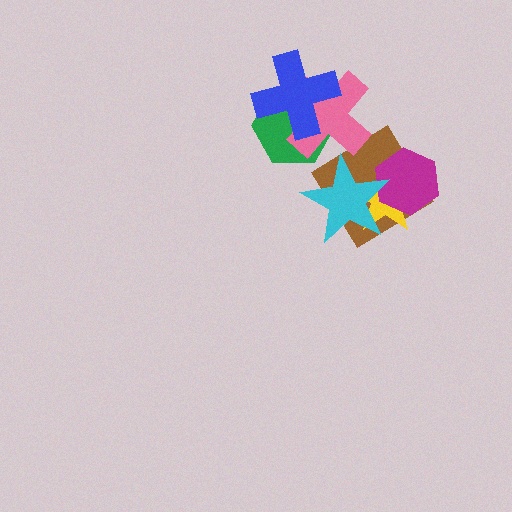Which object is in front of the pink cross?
The blue cross is in front of the pink cross.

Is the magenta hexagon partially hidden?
Yes, it is partially covered by another shape.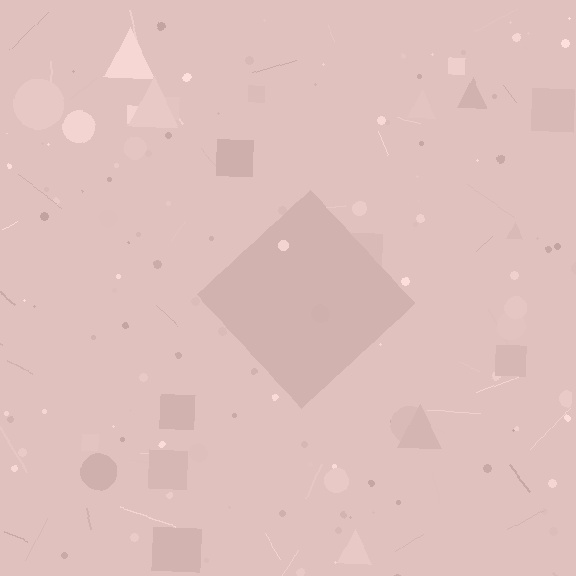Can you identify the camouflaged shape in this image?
The camouflaged shape is a diamond.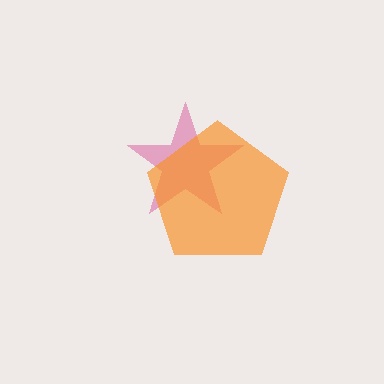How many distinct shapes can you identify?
There are 2 distinct shapes: a pink star, an orange pentagon.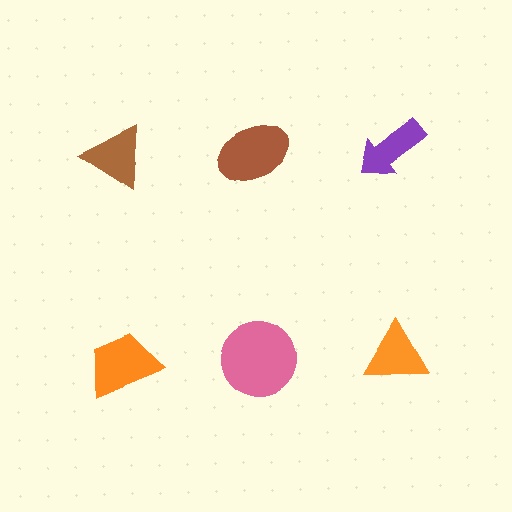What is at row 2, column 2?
A pink circle.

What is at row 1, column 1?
A brown triangle.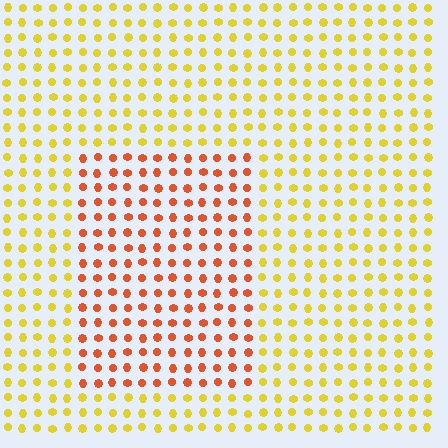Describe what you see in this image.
The image is filled with small yellow elements in a uniform arrangement. A rectangle-shaped region is visible where the elements are tinted to a slightly different hue, forming a subtle color boundary.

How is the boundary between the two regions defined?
The boundary is defined purely by a slight shift in hue (about 42 degrees). Spacing, size, and orientation are identical on both sides.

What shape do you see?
I see a rectangle.